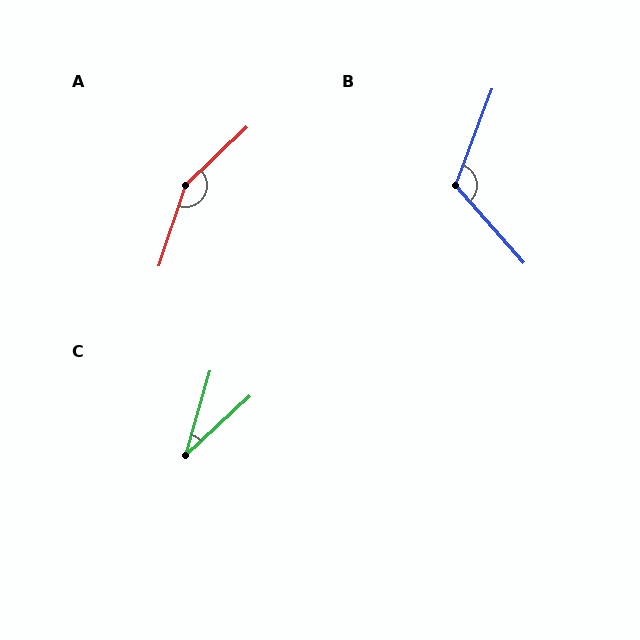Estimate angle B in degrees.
Approximately 117 degrees.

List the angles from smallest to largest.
C (31°), B (117°), A (152°).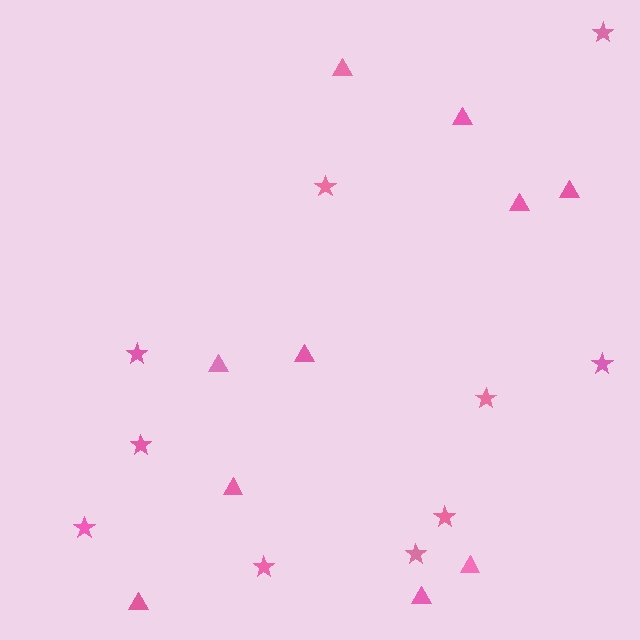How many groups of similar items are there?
There are 2 groups: one group of triangles (10) and one group of stars (10).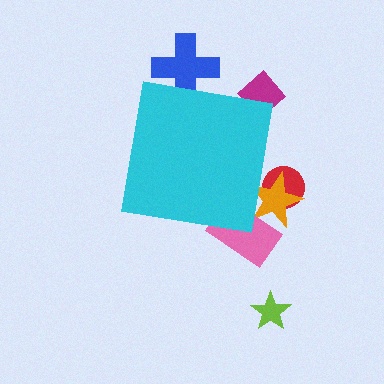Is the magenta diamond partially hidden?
Yes, the magenta diamond is partially hidden behind the cyan square.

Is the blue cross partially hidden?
Yes, the blue cross is partially hidden behind the cyan square.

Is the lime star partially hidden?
No, the lime star is fully visible.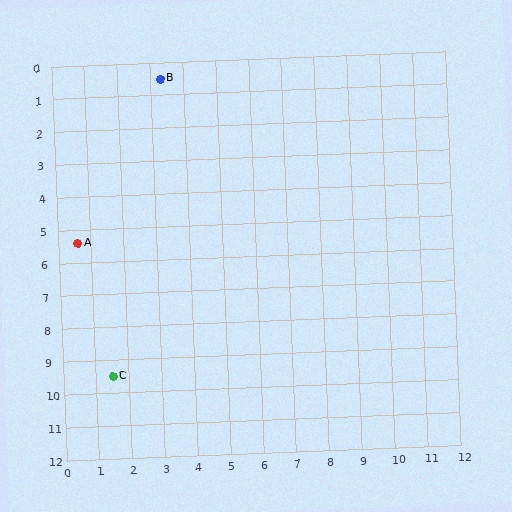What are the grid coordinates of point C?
Point C is at approximately (1.5, 9.5).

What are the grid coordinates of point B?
Point B is at approximately (3.3, 0.5).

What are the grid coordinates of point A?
Point A is at approximately (0.6, 5.4).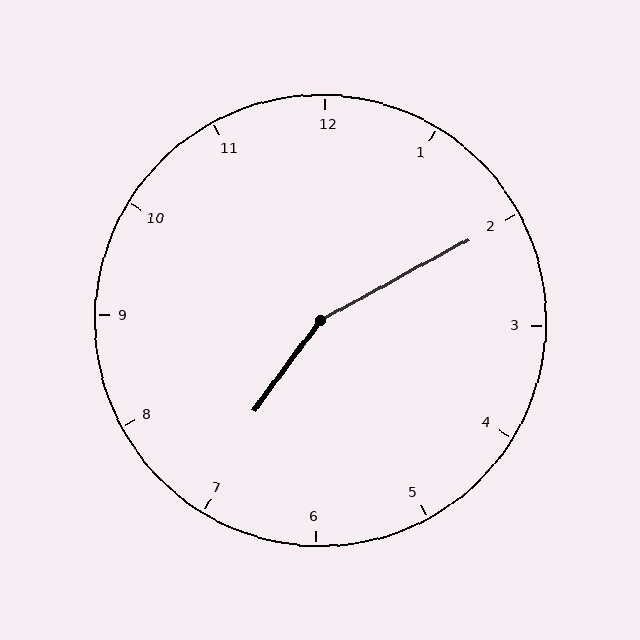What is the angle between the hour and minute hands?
Approximately 155 degrees.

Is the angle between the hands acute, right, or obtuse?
It is obtuse.